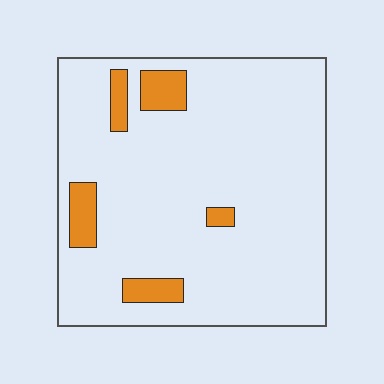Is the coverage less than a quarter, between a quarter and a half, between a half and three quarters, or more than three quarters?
Less than a quarter.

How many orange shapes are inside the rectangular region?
5.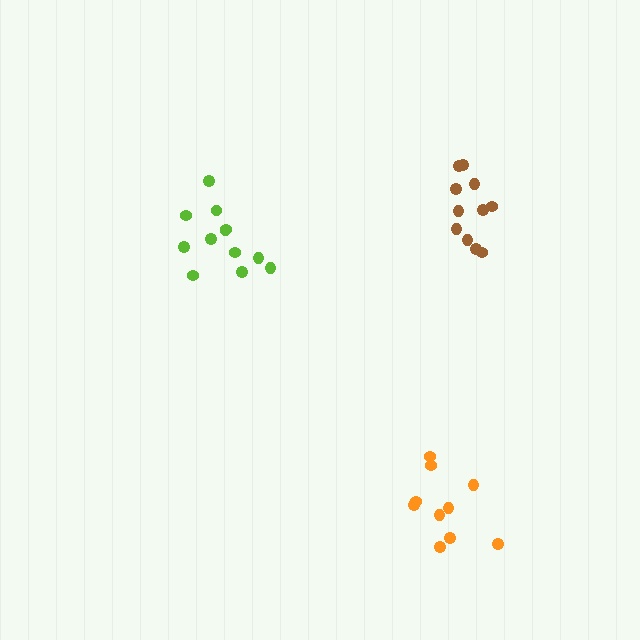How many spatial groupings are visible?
There are 3 spatial groupings.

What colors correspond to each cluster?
The clusters are colored: orange, brown, lime.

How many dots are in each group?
Group 1: 10 dots, Group 2: 11 dots, Group 3: 12 dots (33 total).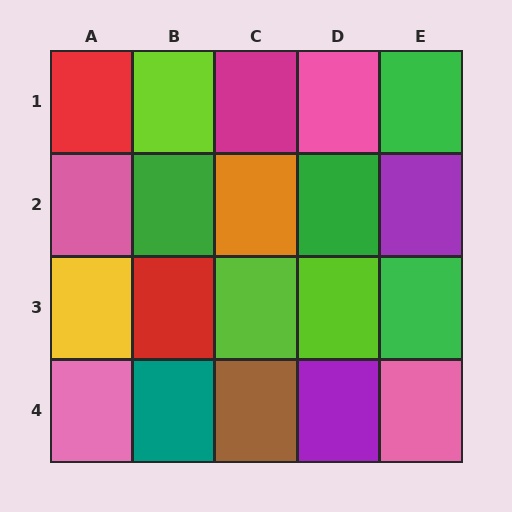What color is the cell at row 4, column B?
Teal.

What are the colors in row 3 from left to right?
Yellow, red, lime, lime, green.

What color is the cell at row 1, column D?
Pink.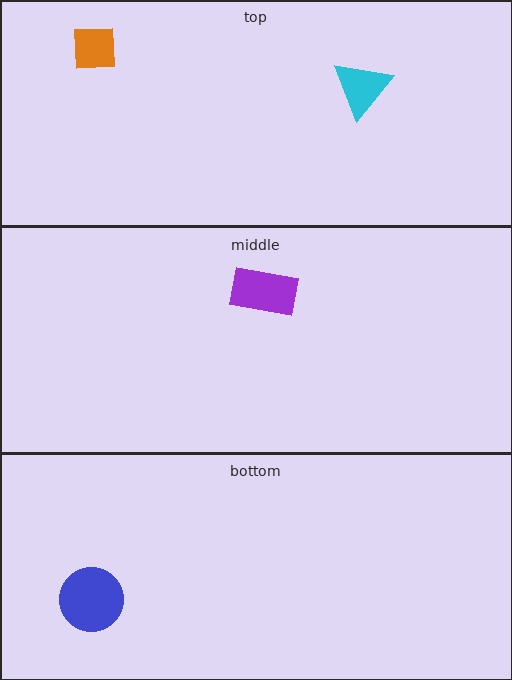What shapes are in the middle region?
The purple rectangle.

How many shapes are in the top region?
2.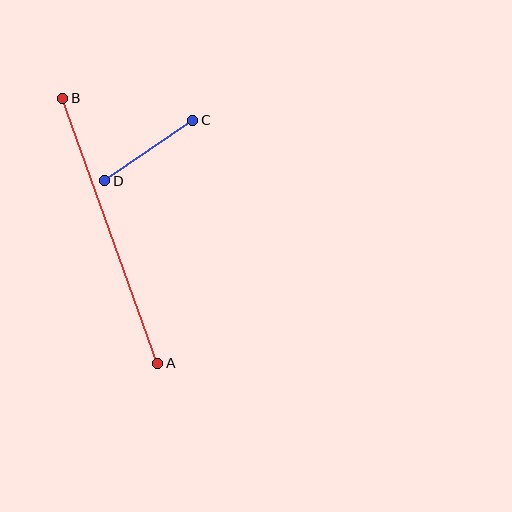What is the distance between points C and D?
The distance is approximately 107 pixels.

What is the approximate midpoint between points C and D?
The midpoint is at approximately (149, 151) pixels.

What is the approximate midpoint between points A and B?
The midpoint is at approximately (110, 231) pixels.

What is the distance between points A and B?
The distance is approximately 281 pixels.